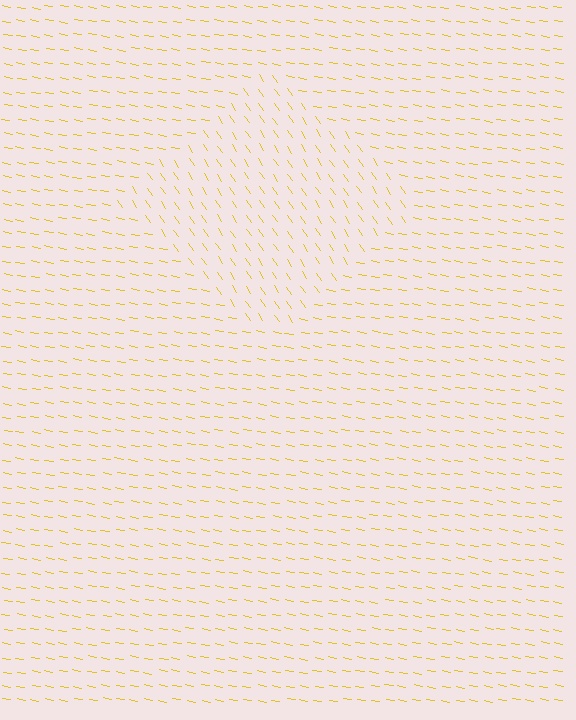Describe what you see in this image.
The image is filled with small yellow line segments. A diamond region in the image has lines oriented differently from the surrounding lines, creating a visible texture boundary.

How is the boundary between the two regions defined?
The boundary is defined purely by a change in line orientation (approximately 45 degrees difference). All lines are the same color and thickness.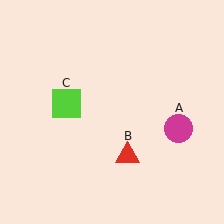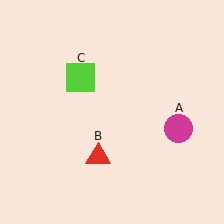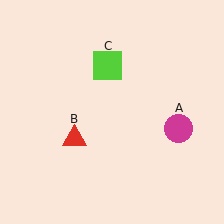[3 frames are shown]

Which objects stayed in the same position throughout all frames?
Magenta circle (object A) remained stationary.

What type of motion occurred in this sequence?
The red triangle (object B), lime square (object C) rotated clockwise around the center of the scene.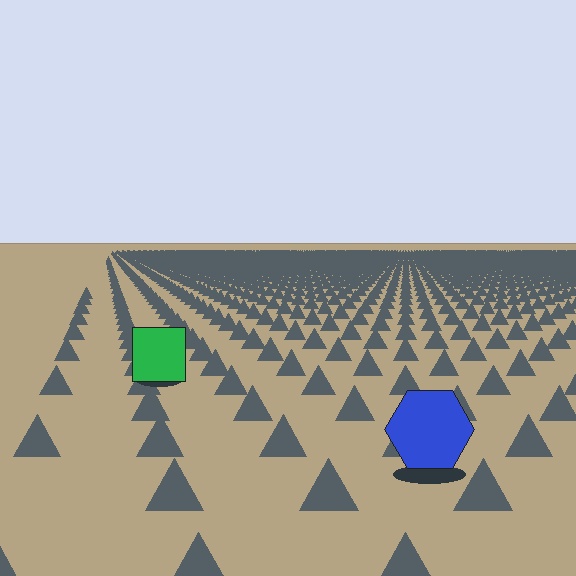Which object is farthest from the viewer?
The green square is farthest from the viewer. It appears smaller and the ground texture around it is denser.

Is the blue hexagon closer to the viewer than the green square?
Yes. The blue hexagon is closer — you can tell from the texture gradient: the ground texture is coarser near it.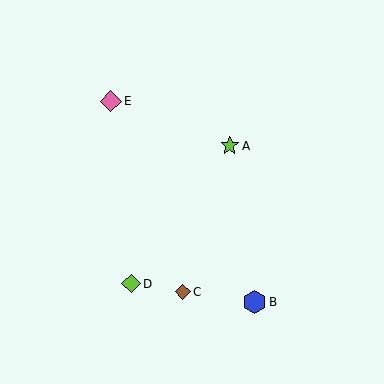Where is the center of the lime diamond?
The center of the lime diamond is at (131, 284).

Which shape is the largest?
The blue hexagon (labeled B) is the largest.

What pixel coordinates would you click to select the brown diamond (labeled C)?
Click at (183, 292) to select the brown diamond C.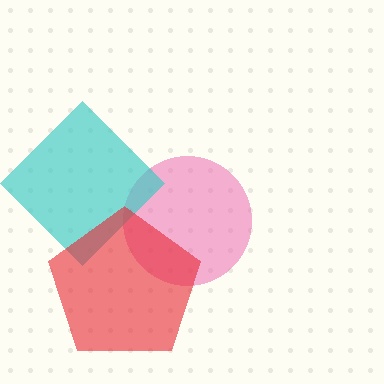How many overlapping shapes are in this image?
There are 3 overlapping shapes in the image.